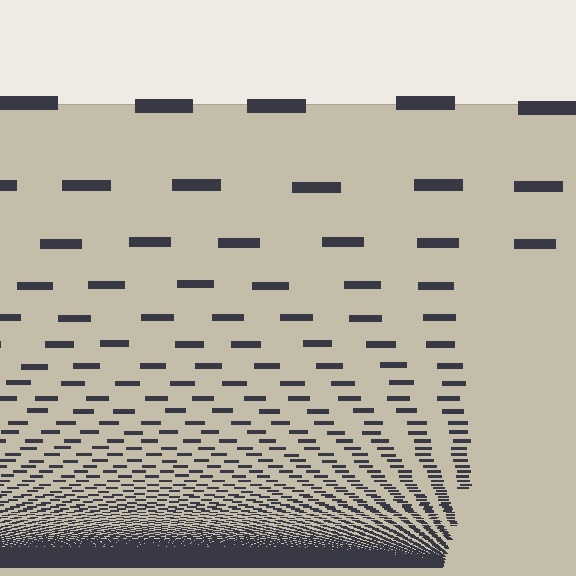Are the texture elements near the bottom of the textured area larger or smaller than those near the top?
Smaller. The gradient is inverted — elements near the bottom are smaller and denser.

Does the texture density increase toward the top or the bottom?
Density increases toward the bottom.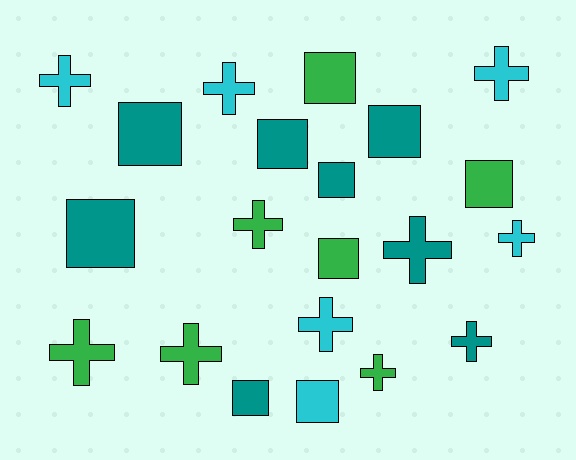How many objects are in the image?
There are 21 objects.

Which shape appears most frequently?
Cross, with 11 objects.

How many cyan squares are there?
There is 1 cyan square.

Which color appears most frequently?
Teal, with 8 objects.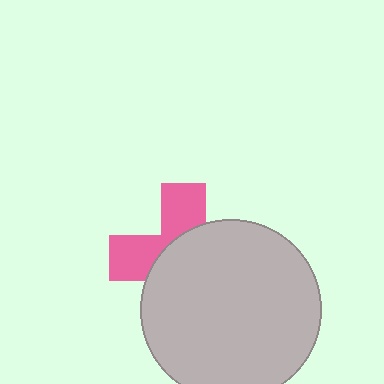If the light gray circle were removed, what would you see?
You would see the complete pink cross.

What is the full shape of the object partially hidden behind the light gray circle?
The partially hidden object is a pink cross.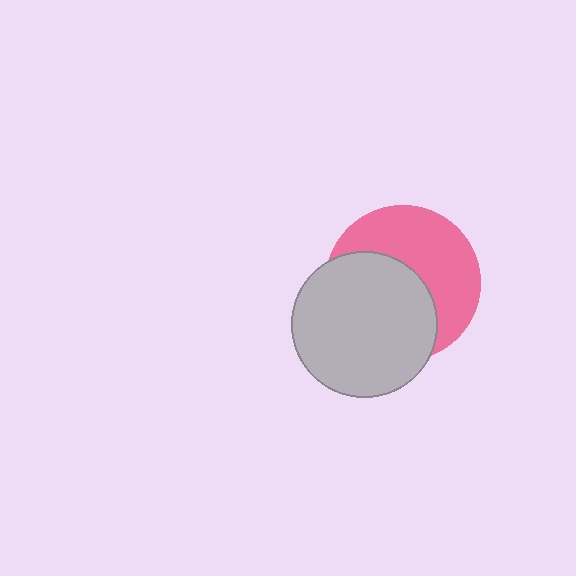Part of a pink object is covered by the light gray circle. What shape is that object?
It is a circle.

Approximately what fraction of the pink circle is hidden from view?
Roughly 50% of the pink circle is hidden behind the light gray circle.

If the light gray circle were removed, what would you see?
You would see the complete pink circle.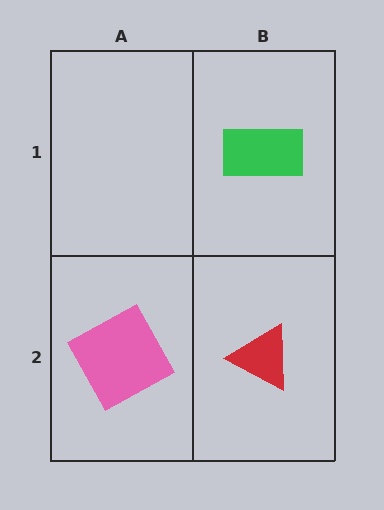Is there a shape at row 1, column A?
No, that cell is empty.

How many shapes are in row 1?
1 shape.